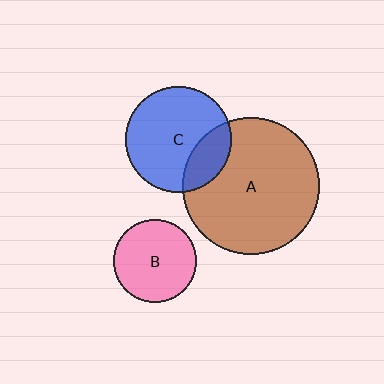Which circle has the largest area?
Circle A (brown).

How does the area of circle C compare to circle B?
Approximately 1.6 times.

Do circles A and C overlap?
Yes.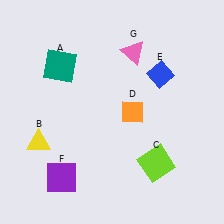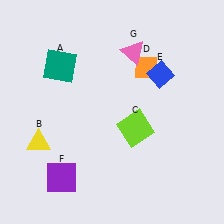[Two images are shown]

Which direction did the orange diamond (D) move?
The orange diamond (D) moved up.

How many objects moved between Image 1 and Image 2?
2 objects moved between the two images.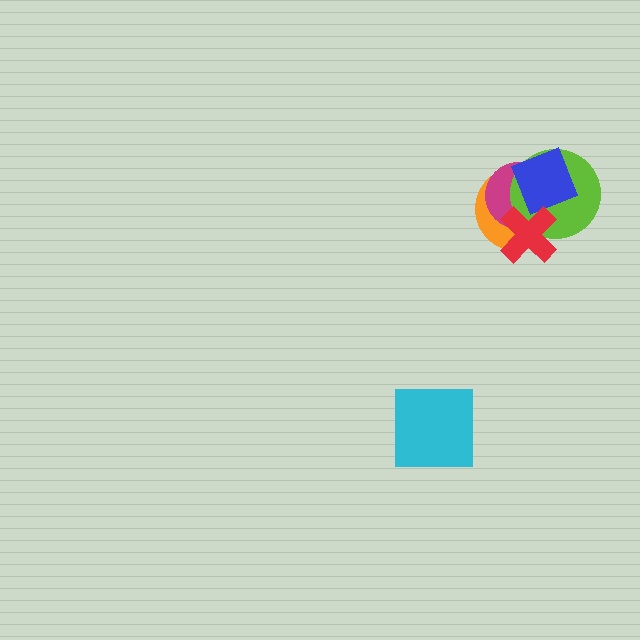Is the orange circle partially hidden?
Yes, it is partially covered by another shape.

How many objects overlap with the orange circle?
4 objects overlap with the orange circle.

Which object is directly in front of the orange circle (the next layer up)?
The magenta circle is directly in front of the orange circle.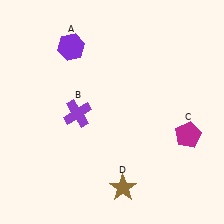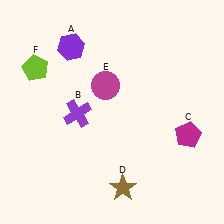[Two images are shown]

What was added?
A magenta circle (E), a lime pentagon (F) were added in Image 2.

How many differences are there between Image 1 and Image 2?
There are 2 differences between the two images.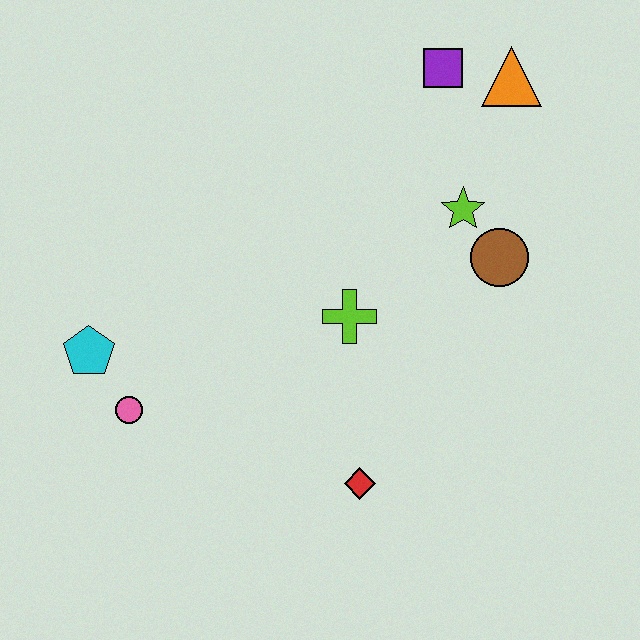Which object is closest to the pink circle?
The cyan pentagon is closest to the pink circle.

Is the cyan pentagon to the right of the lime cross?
No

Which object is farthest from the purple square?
The pink circle is farthest from the purple square.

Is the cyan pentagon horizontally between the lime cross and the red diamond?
No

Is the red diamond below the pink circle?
Yes